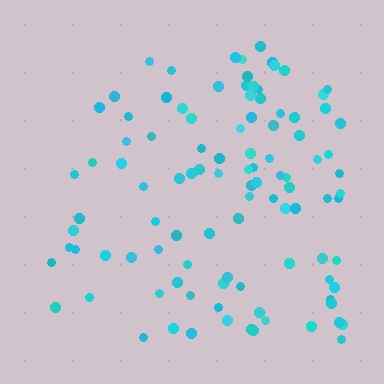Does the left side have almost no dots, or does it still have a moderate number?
Still a moderate number, just noticeably fewer than the right.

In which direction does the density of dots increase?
From left to right, with the right side densest.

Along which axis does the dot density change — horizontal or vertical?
Horizontal.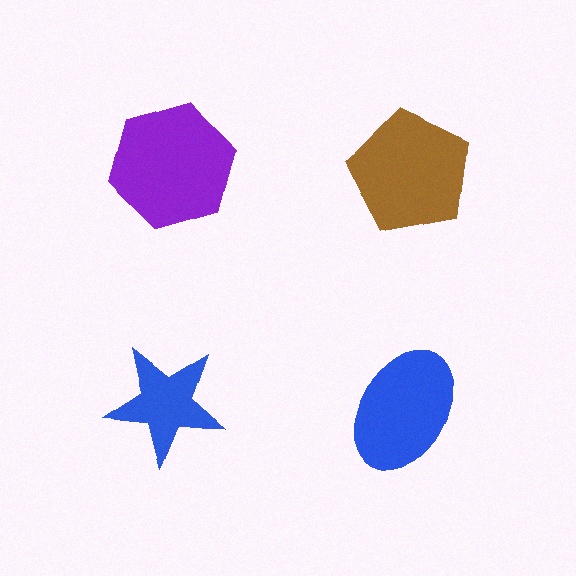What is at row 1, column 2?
A brown pentagon.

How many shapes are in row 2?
2 shapes.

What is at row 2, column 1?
A blue star.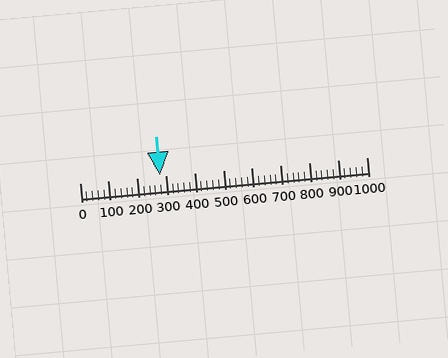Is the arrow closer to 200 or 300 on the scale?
The arrow is closer to 300.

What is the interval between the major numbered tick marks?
The major tick marks are spaced 100 units apart.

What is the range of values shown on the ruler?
The ruler shows values from 0 to 1000.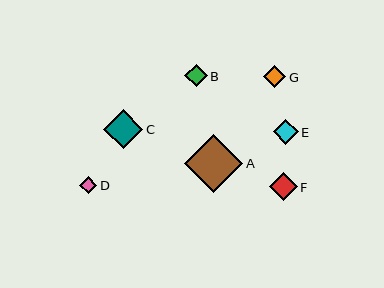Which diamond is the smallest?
Diamond D is the smallest with a size of approximately 17 pixels.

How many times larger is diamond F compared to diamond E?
Diamond F is approximately 1.1 times the size of diamond E.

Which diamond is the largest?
Diamond A is the largest with a size of approximately 59 pixels.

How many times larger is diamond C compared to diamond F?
Diamond C is approximately 1.4 times the size of diamond F.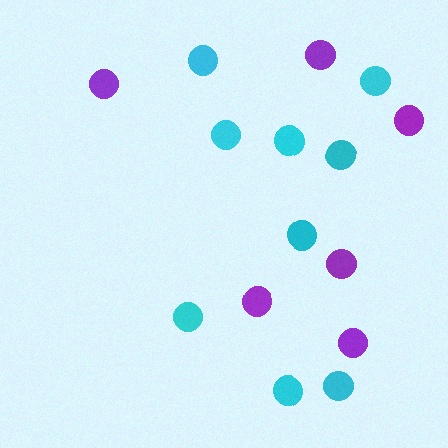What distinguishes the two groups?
There are 2 groups: one group of purple circles (6) and one group of cyan circles (9).